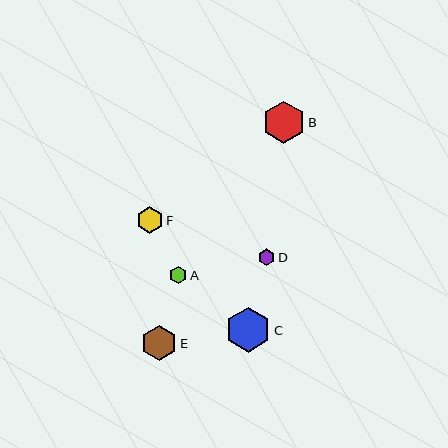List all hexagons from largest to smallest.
From largest to smallest: C, B, E, F, A, D.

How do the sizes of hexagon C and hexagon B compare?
Hexagon C and hexagon B are approximately the same size.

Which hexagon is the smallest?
Hexagon D is the smallest with a size of approximately 17 pixels.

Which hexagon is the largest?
Hexagon C is the largest with a size of approximately 45 pixels.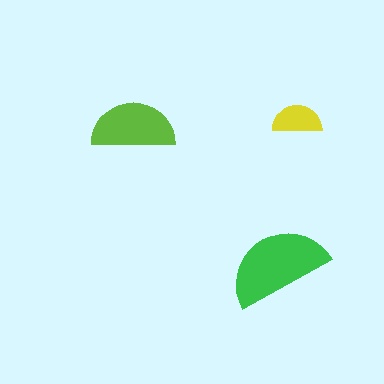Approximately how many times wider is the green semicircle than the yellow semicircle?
About 2 times wider.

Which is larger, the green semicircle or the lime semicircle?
The green one.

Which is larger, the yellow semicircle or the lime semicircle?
The lime one.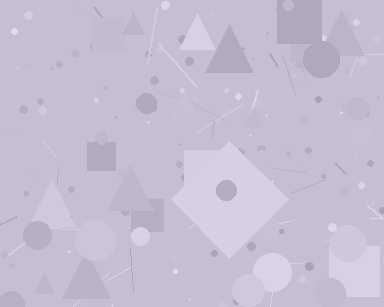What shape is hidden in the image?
A diamond is hidden in the image.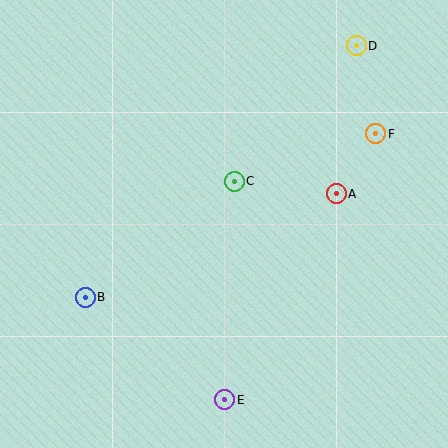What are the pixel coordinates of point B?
Point B is at (85, 297).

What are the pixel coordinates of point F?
Point F is at (376, 134).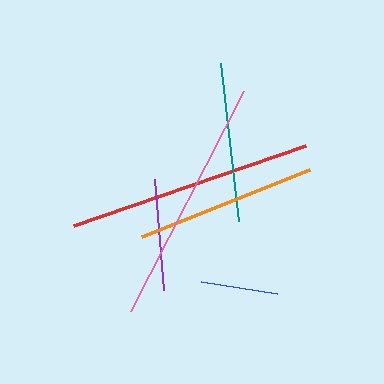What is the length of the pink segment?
The pink segment is approximately 248 pixels long.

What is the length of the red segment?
The red segment is approximately 245 pixels long.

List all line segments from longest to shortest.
From longest to shortest: pink, red, orange, teal, purple, blue.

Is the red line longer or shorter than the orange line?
The red line is longer than the orange line.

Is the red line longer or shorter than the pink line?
The pink line is longer than the red line.